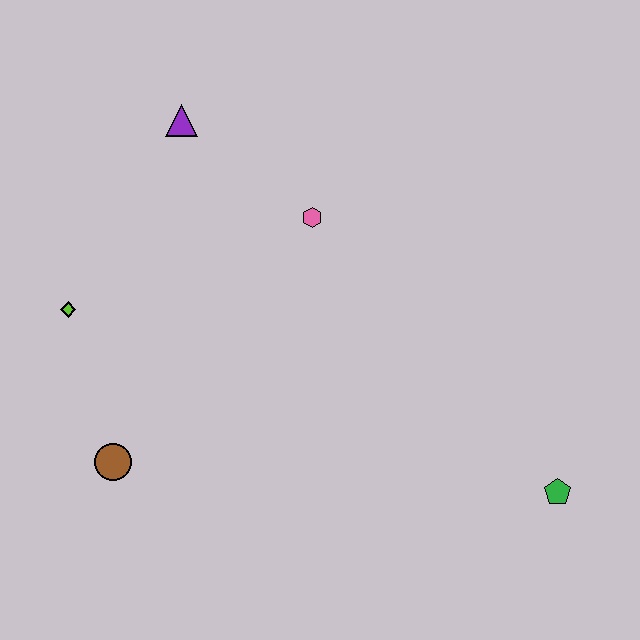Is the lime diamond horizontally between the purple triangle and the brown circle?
No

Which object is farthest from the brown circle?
The green pentagon is farthest from the brown circle.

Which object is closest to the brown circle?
The lime diamond is closest to the brown circle.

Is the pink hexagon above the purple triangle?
No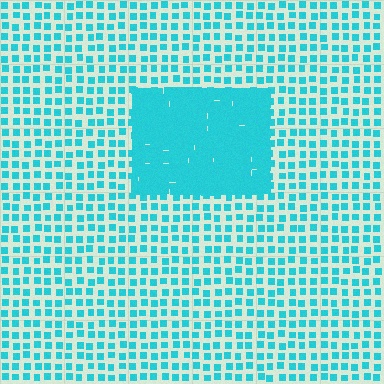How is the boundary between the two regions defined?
The boundary is defined by a change in element density (approximately 2.9x ratio). All elements are the same color, size, and shape.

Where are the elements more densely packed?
The elements are more densely packed inside the rectangle boundary.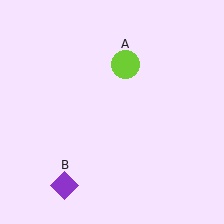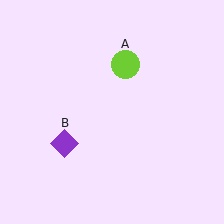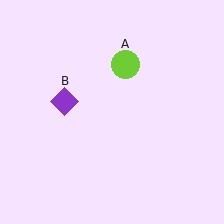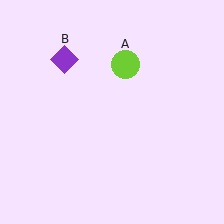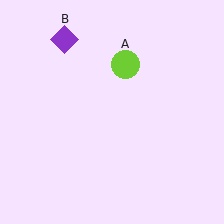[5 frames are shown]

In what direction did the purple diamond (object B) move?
The purple diamond (object B) moved up.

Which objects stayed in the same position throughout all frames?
Lime circle (object A) remained stationary.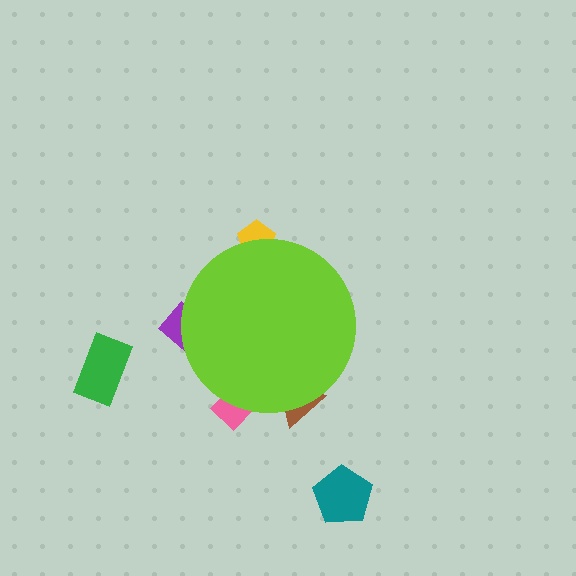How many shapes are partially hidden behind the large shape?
4 shapes are partially hidden.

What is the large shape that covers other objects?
A lime circle.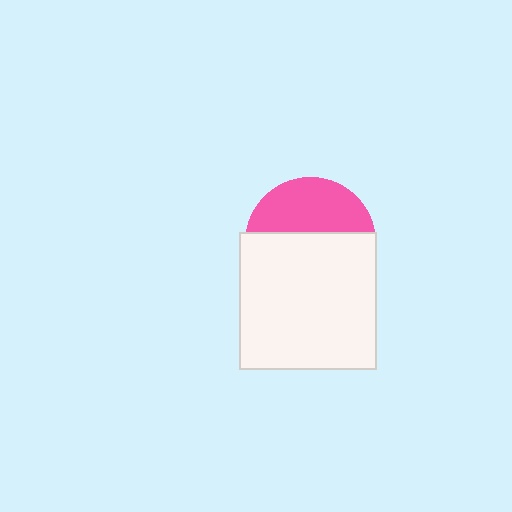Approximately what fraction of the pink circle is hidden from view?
Roughly 61% of the pink circle is hidden behind the white square.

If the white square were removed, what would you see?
You would see the complete pink circle.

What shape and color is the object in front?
The object in front is a white square.